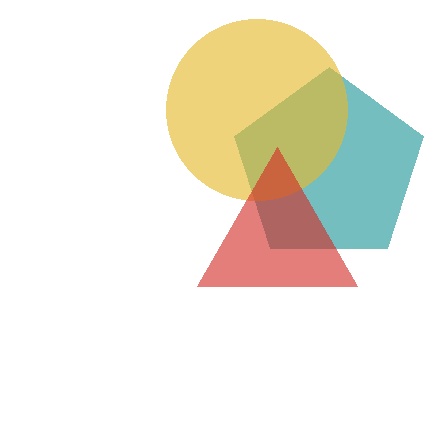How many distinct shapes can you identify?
There are 3 distinct shapes: a teal pentagon, a yellow circle, a red triangle.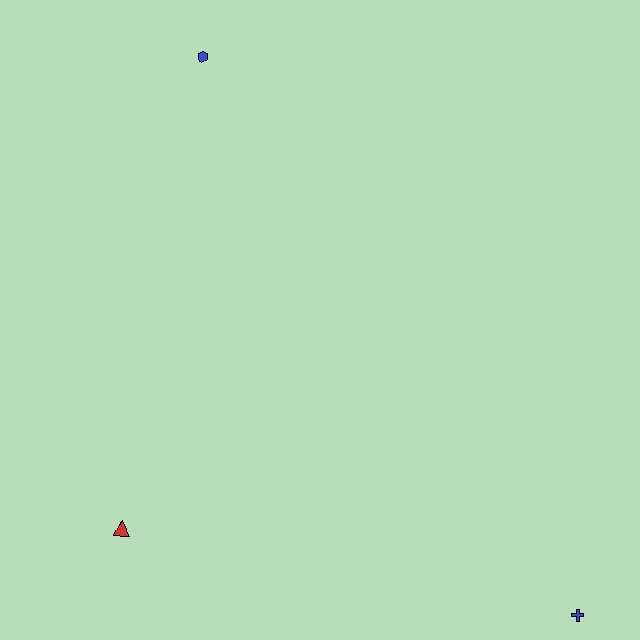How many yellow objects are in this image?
There are no yellow objects.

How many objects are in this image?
There are 3 objects.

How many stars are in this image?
There are no stars.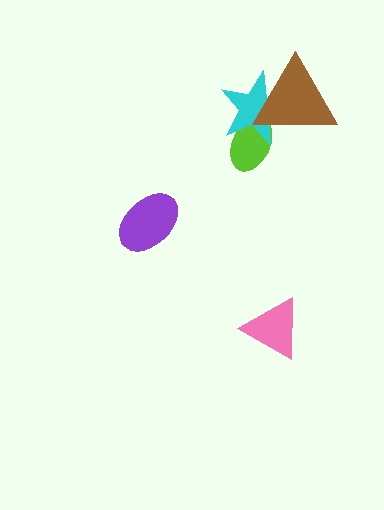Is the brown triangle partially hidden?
No, no other shape covers it.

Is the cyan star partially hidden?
Yes, it is partially covered by another shape.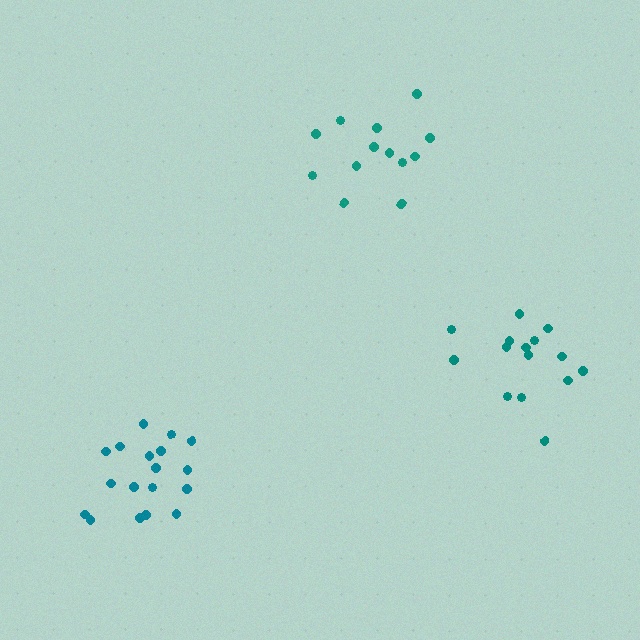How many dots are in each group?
Group 1: 13 dots, Group 2: 15 dots, Group 3: 18 dots (46 total).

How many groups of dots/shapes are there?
There are 3 groups.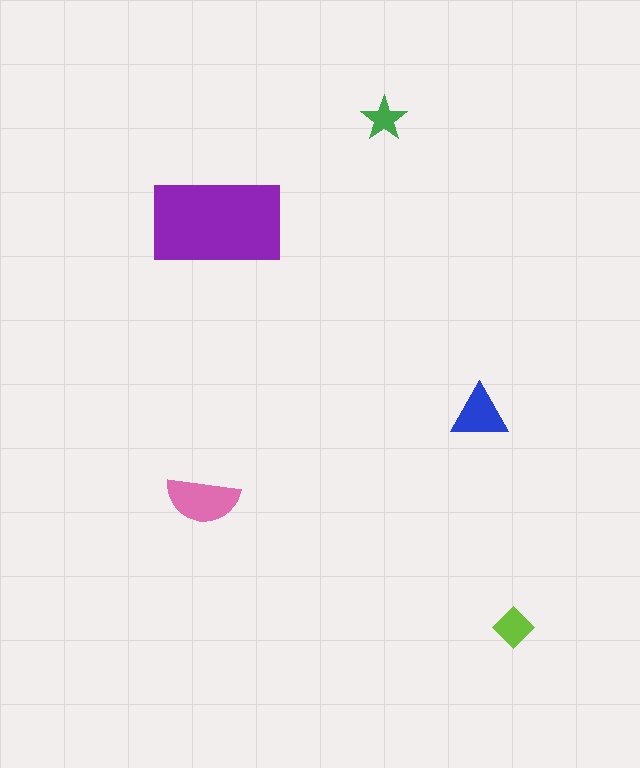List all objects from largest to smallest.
The purple rectangle, the pink semicircle, the blue triangle, the lime diamond, the green star.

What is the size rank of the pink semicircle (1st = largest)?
2nd.